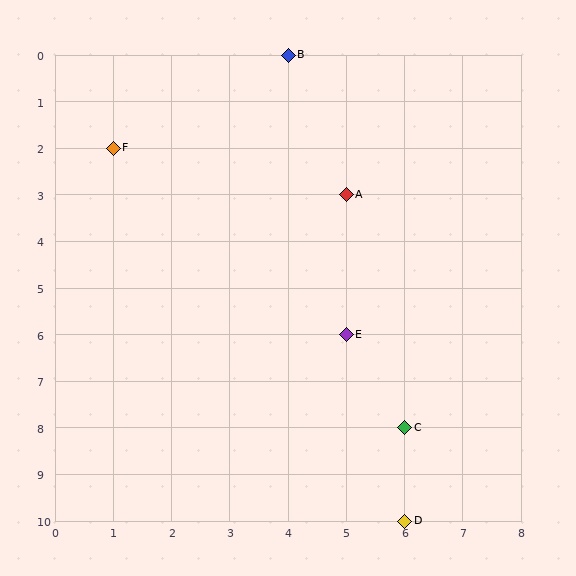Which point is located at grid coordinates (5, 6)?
Point E is at (5, 6).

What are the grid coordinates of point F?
Point F is at grid coordinates (1, 2).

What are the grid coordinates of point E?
Point E is at grid coordinates (5, 6).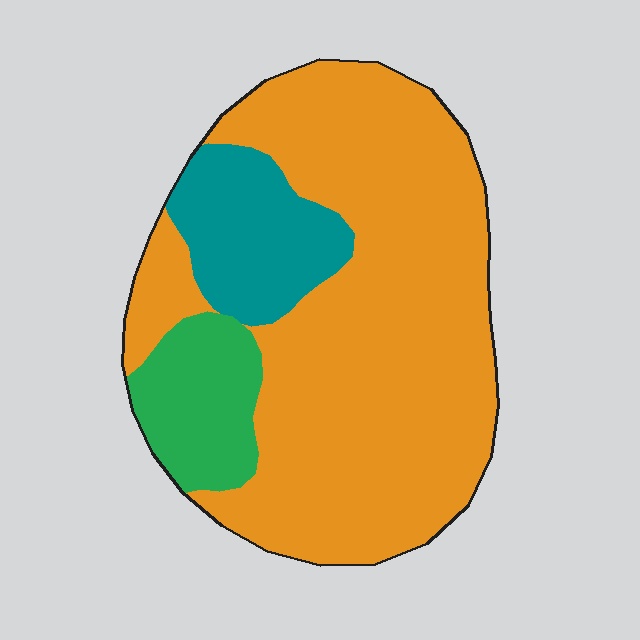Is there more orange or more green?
Orange.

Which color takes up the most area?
Orange, at roughly 75%.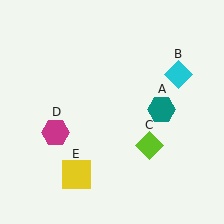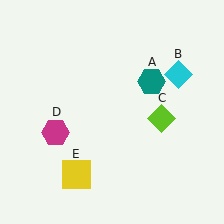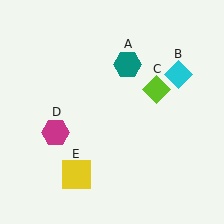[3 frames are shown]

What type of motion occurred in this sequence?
The teal hexagon (object A), lime diamond (object C) rotated counterclockwise around the center of the scene.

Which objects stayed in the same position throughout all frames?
Cyan diamond (object B) and magenta hexagon (object D) and yellow square (object E) remained stationary.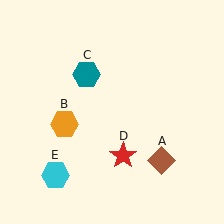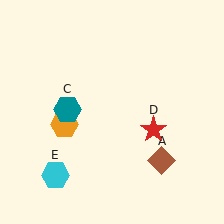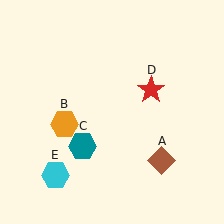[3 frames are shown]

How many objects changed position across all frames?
2 objects changed position: teal hexagon (object C), red star (object D).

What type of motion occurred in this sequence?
The teal hexagon (object C), red star (object D) rotated counterclockwise around the center of the scene.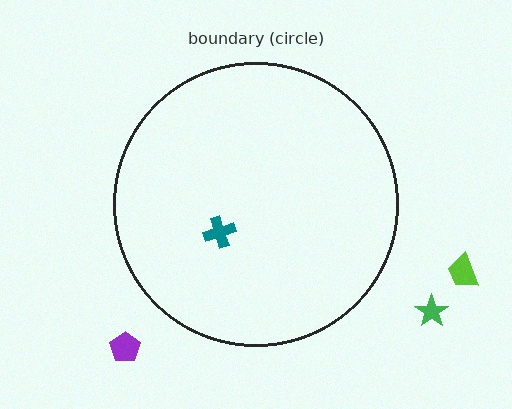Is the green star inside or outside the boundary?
Outside.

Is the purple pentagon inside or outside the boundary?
Outside.